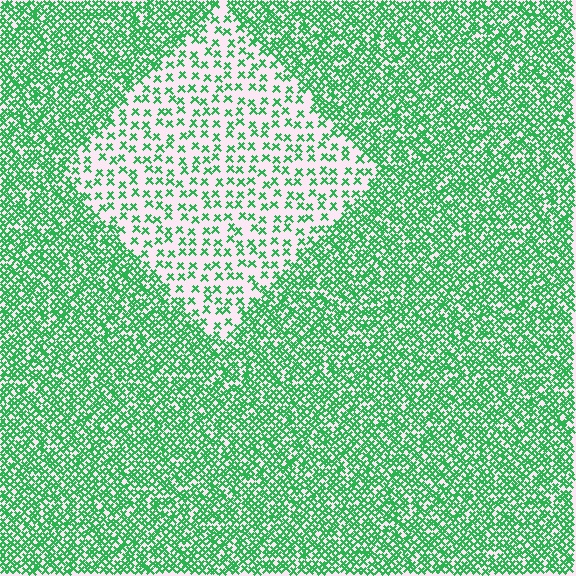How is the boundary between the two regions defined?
The boundary is defined by a change in element density (approximately 2.8x ratio). All elements are the same color, size, and shape.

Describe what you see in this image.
The image contains small green elements arranged at two different densities. A diamond-shaped region is visible where the elements are less densely packed than the surrounding area.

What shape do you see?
I see a diamond.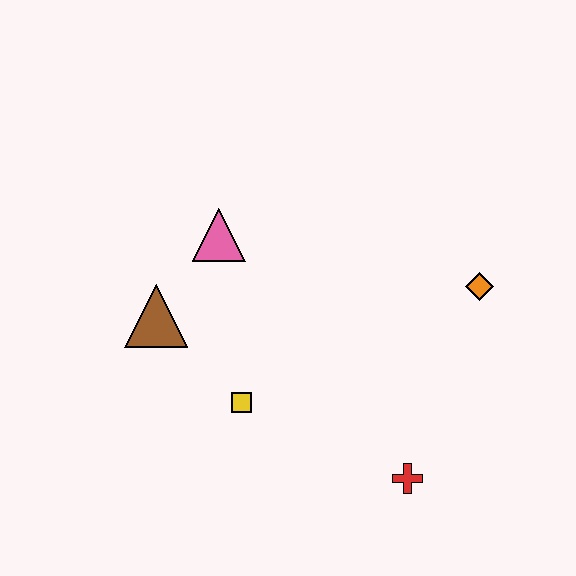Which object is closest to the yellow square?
The brown triangle is closest to the yellow square.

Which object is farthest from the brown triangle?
The orange diamond is farthest from the brown triangle.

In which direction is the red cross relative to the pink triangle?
The red cross is below the pink triangle.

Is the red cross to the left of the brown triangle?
No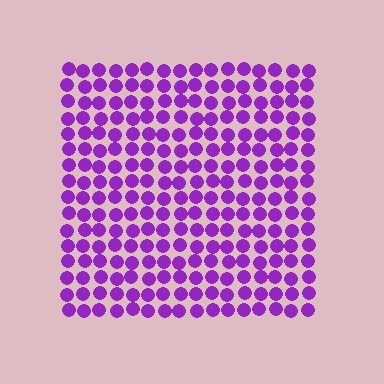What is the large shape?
The large shape is a square.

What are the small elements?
The small elements are circles.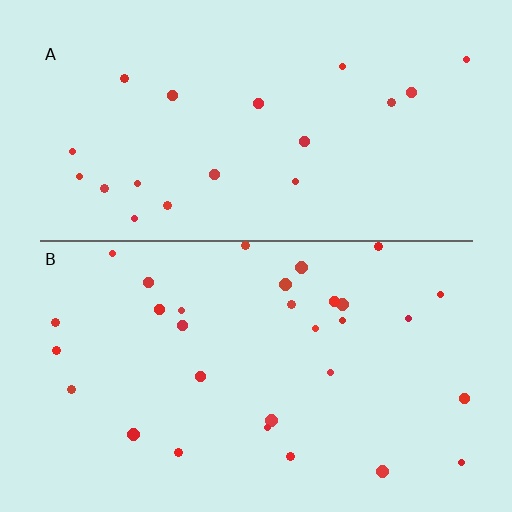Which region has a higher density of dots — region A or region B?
B (the bottom).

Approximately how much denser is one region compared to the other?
Approximately 1.6× — region B over region A.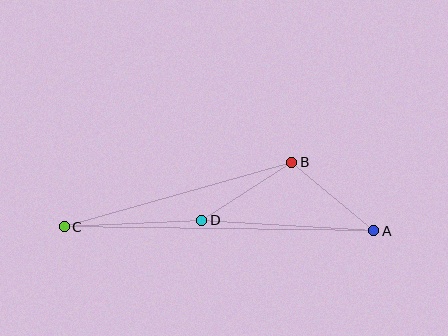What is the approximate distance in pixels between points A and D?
The distance between A and D is approximately 173 pixels.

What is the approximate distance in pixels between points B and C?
The distance between B and C is approximately 237 pixels.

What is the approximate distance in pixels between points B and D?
The distance between B and D is approximately 107 pixels.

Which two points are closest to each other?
Points A and B are closest to each other.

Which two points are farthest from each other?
Points A and C are farthest from each other.